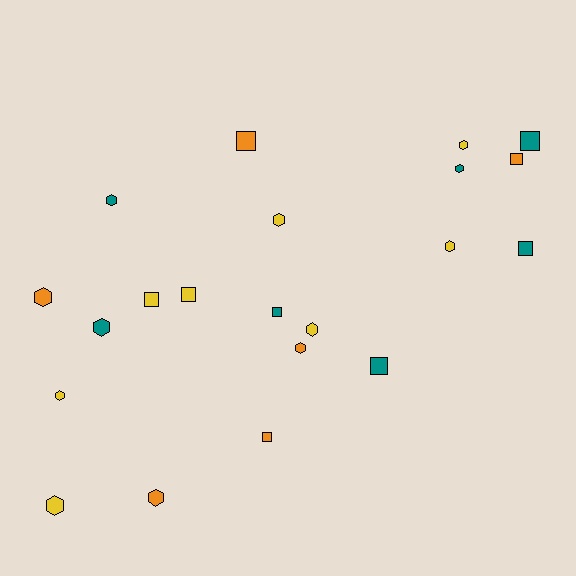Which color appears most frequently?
Yellow, with 8 objects.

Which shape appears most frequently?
Hexagon, with 12 objects.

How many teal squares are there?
There are 4 teal squares.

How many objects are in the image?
There are 21 objects.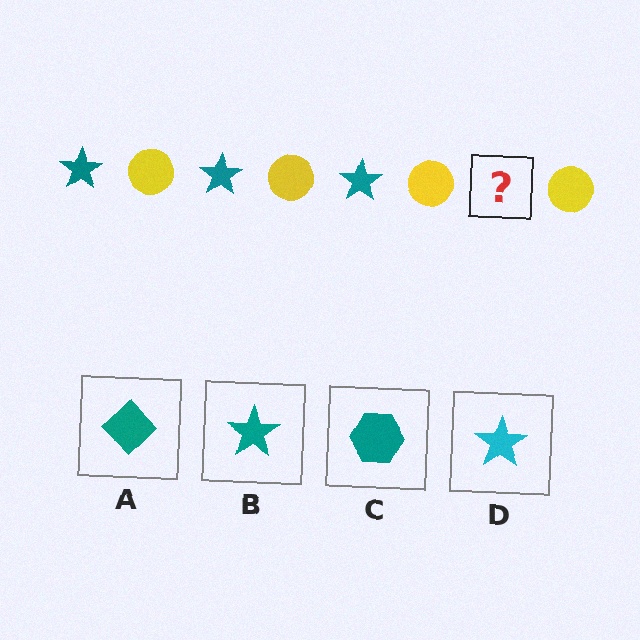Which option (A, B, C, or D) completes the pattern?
B.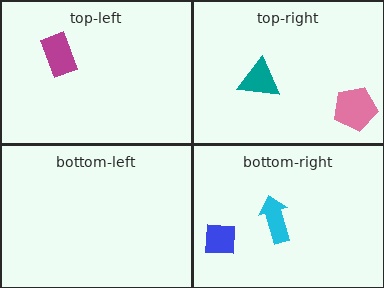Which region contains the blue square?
The bottom-right region.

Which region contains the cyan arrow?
The bottom-right region.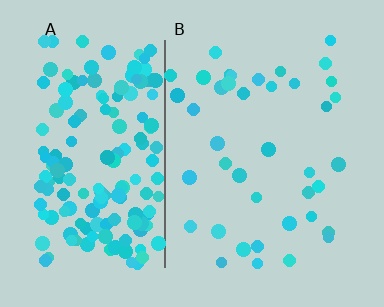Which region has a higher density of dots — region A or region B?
A (the left).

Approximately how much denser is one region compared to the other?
Approximately 4.2× — region A over region B.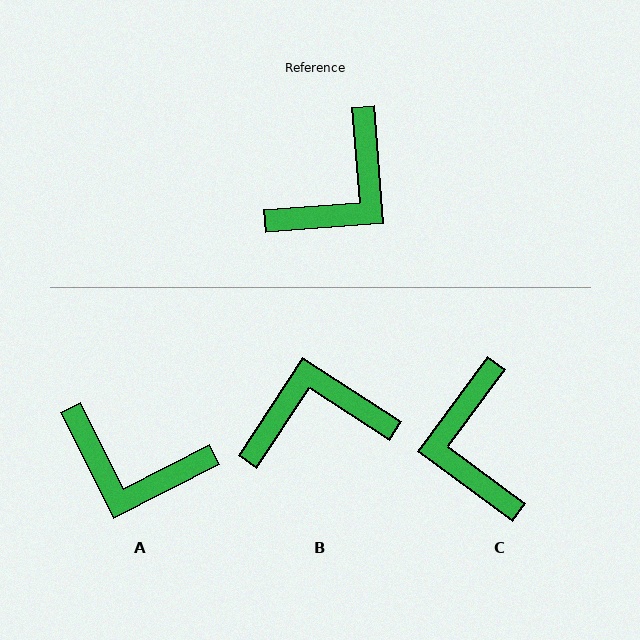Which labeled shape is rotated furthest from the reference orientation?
B, about 142 degrees away.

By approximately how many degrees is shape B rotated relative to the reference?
Approximately 142 degrees counter-clockwise.